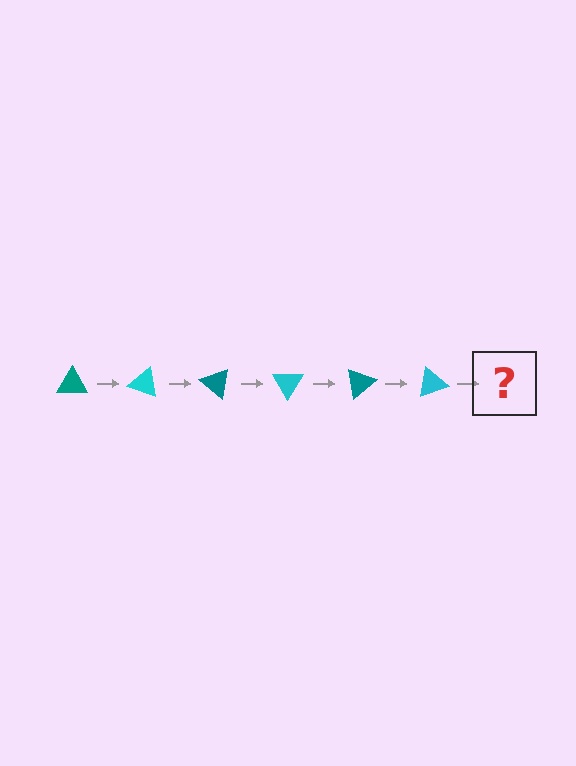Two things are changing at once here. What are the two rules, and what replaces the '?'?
The two rules are that it rotates 20 degrees each step and the color cycles through teal and cyan. The '?' should be a teal triangle, rotated 120 degrees from the start.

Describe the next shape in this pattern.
It should be a teal triangle, rotated 120 degrees from the start.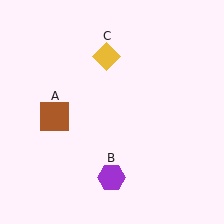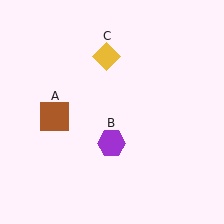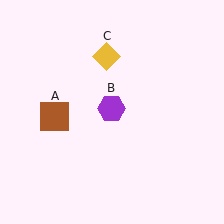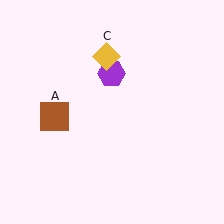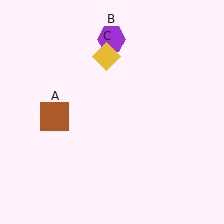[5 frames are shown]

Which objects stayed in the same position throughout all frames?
Brown square (object A) and yellow diamond (object C) remained stationary.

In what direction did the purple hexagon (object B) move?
The purple hexagon (object B) moved up.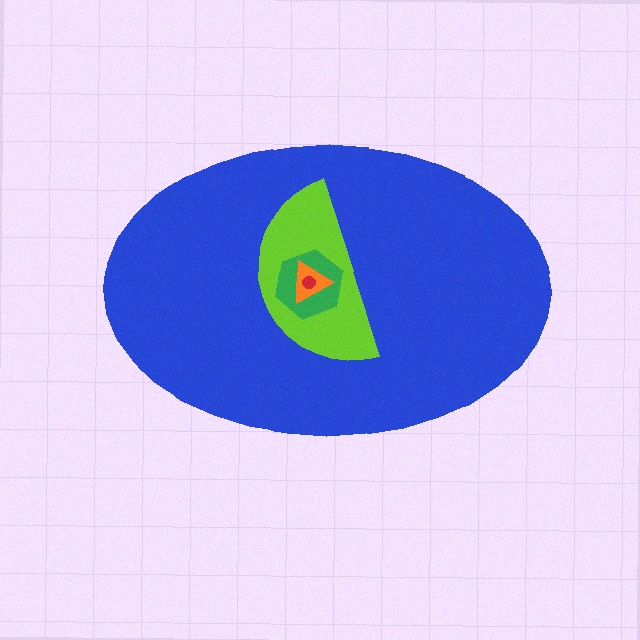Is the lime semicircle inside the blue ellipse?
Yes.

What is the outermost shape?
The blue ellipse.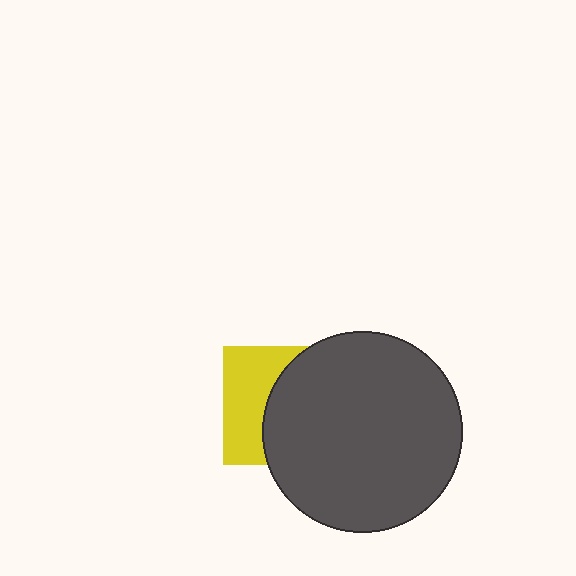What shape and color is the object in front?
The object in front is a dark gray circle.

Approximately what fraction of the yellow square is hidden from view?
Roughly 58% of the yellow square is hidden behind the dark gray circle.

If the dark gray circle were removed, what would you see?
You would see the complete yellow square.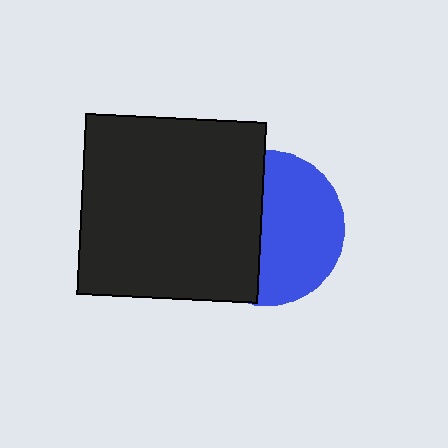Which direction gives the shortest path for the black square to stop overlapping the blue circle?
Moving left gives the shortest separation.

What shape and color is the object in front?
The object in front is a black square.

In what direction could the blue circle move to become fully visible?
The blue circle could move right. That would shift it out from behind the black square entirely.